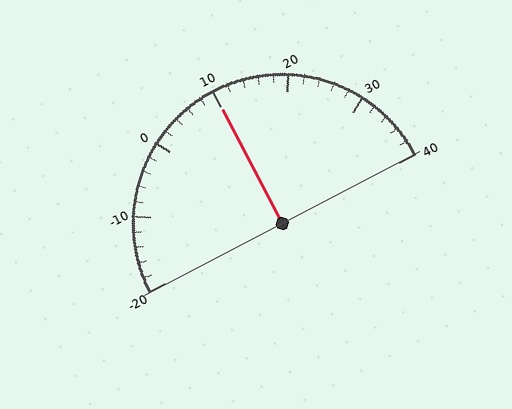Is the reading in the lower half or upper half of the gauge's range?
The reading is in the upper half of the range (-20 to 40).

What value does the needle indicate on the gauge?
The needle indicates approximately 10.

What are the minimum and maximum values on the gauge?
The gauge ranges from -20 to 40.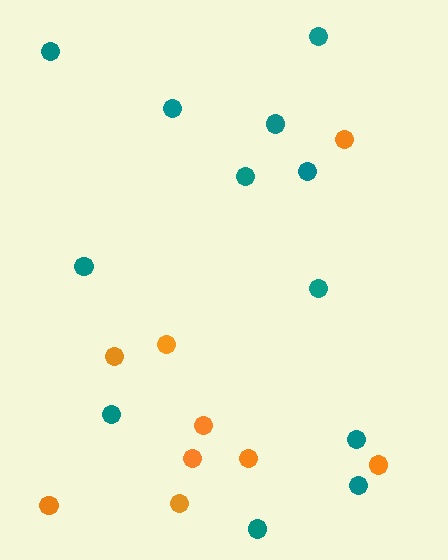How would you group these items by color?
There are 2 groups: one group of teal circles (12) and one group of orange circles (9).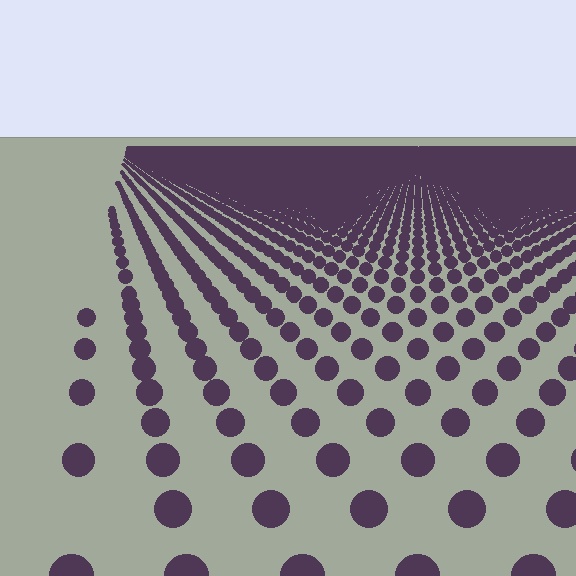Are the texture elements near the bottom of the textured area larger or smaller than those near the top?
Larger. Near the bottom, elements are closer to the viewer and appear at a bigger on-screen size.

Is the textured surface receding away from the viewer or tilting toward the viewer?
The surface is receding away from the viewer. Texture elements get smaller and denser toward the top.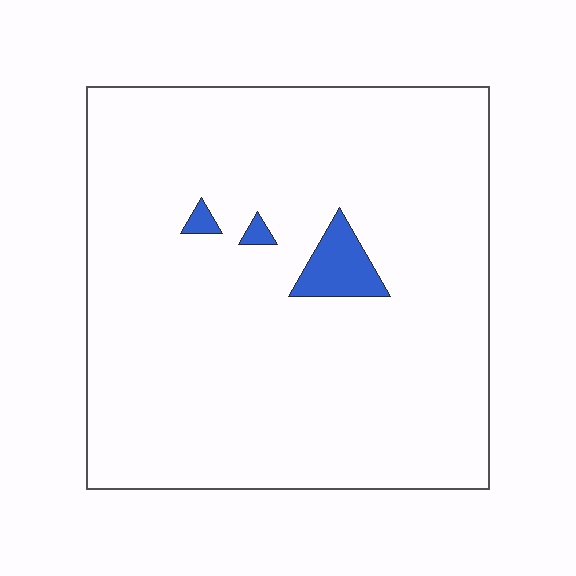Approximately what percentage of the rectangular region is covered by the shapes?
Approximately 5%.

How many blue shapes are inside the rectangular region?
3.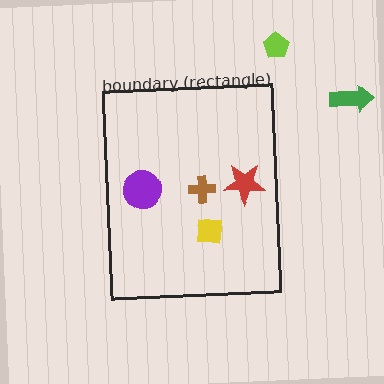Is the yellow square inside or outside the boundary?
Inside.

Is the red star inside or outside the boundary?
Inside.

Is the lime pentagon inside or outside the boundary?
Outside.